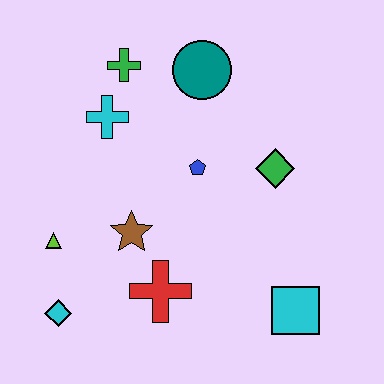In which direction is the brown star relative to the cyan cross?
The brown star is below the cyan cross.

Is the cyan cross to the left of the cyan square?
Yes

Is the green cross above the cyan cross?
Yes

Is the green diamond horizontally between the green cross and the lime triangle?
No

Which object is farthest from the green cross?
The cyan square is farthest from the green cross.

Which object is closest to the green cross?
The cyan cross is closest to the green cross.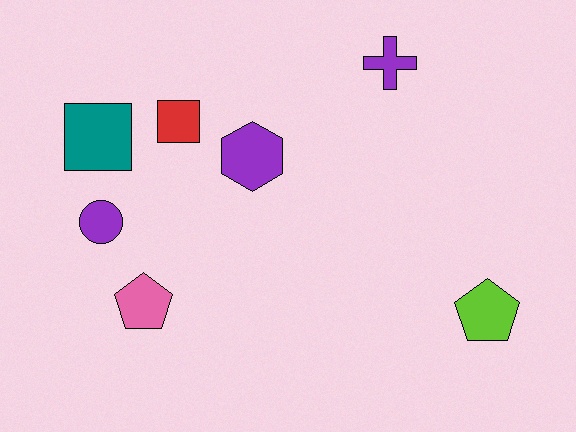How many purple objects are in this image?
There are 3 purple objects.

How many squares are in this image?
There are 2 squares.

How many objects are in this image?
There are 7 objects.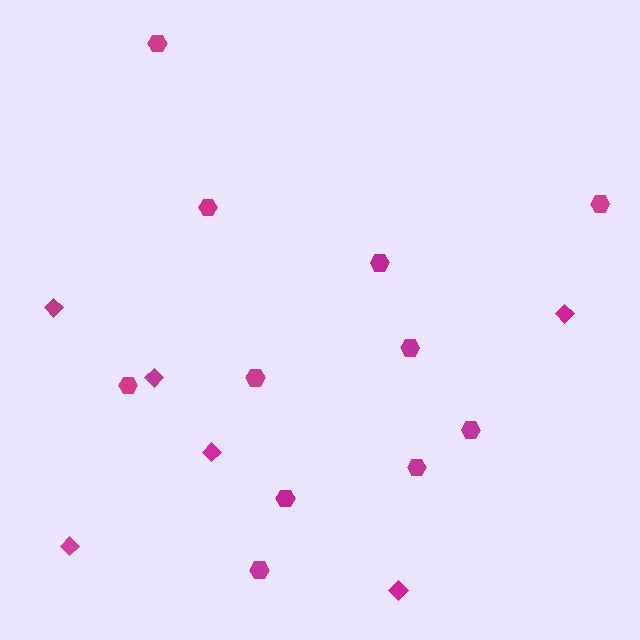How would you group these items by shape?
There are 2 groups: one group of hexagons (11) and one group of diamonds (6).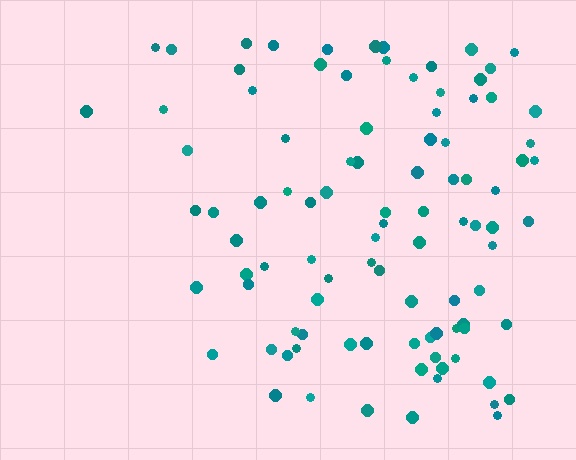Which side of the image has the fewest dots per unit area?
The left.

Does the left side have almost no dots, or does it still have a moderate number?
Still a moderate number, just noticeably fewer than the right.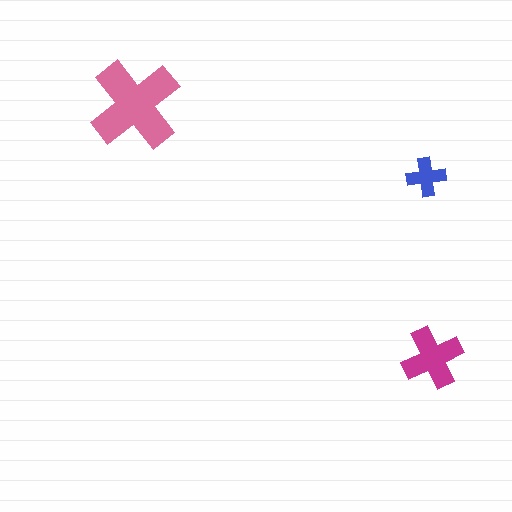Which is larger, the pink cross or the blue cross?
The pink one.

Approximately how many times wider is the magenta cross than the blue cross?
About 1.5 times wider.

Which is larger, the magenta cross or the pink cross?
The pink one.